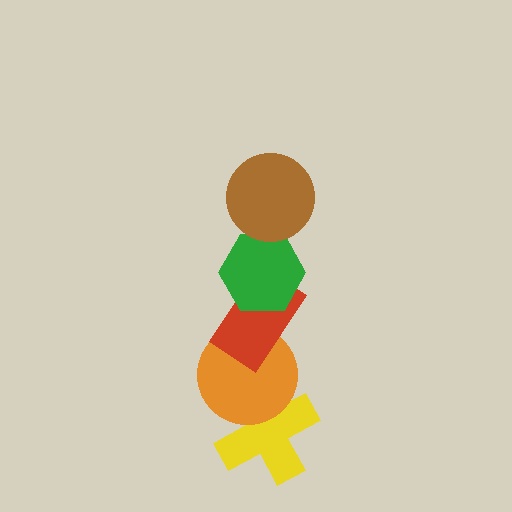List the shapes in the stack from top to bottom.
From top to bottom: the brown circle, the green hexagon, the red rectangle, the orange circle, the yellow cross.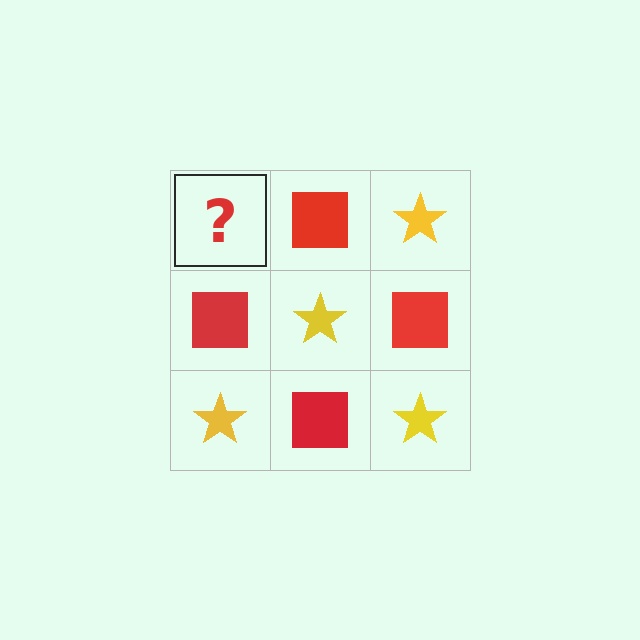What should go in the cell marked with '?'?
The missing cell should contain a yellow star.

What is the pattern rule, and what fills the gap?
The rule is that it alternates yellow star and red square in a checkerboard pattern. The gap should be filled with a yellow star.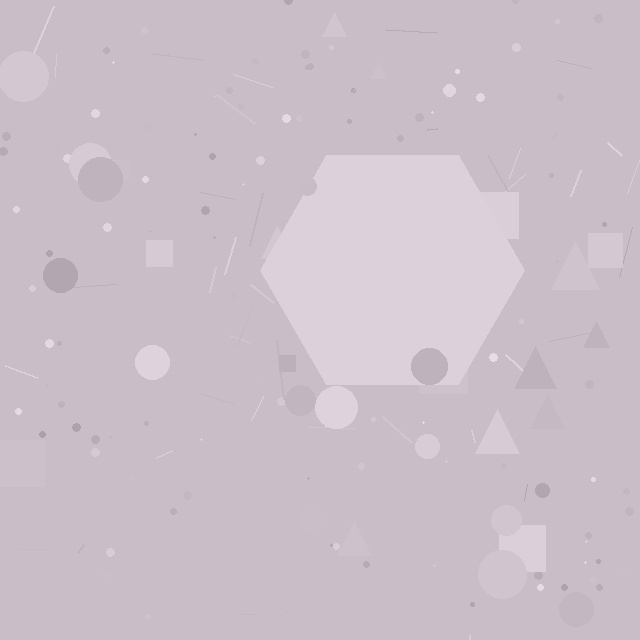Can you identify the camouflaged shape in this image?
The camouflaged shape is a hexagon.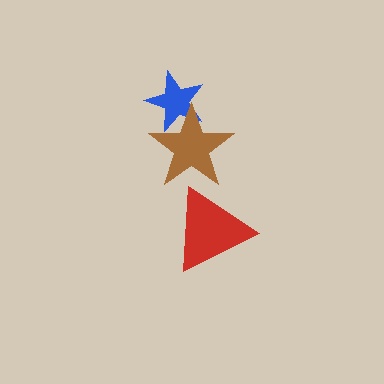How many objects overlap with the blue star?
1 object overlaps with the blue star.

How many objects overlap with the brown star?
2 objects overlap with the brown star.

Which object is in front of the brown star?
The red triangle is in front of the brown star.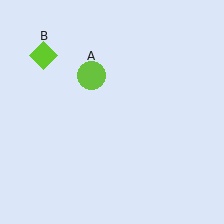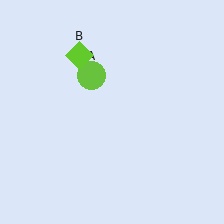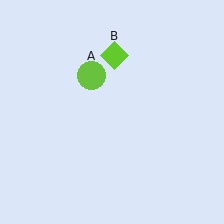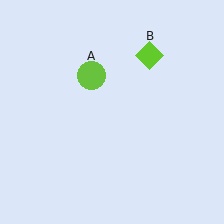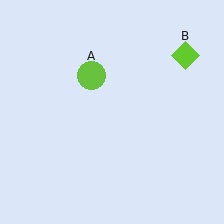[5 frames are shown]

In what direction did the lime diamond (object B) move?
The lime diamond (object B) moved right.